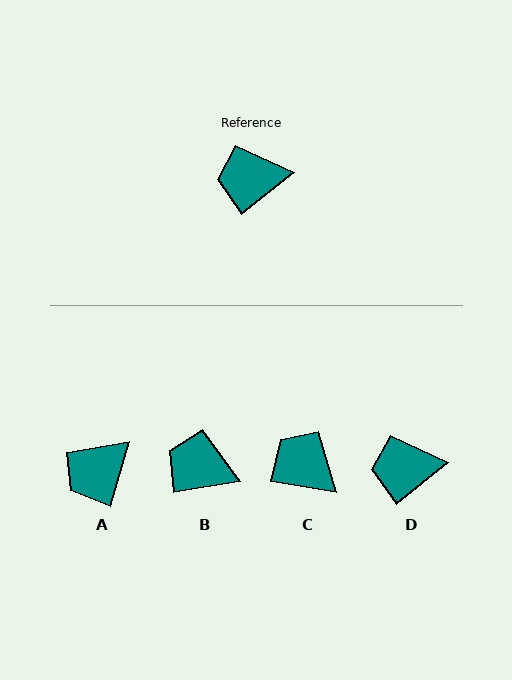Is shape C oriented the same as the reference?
No, it is off by about 48 degrees.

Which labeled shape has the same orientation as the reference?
D.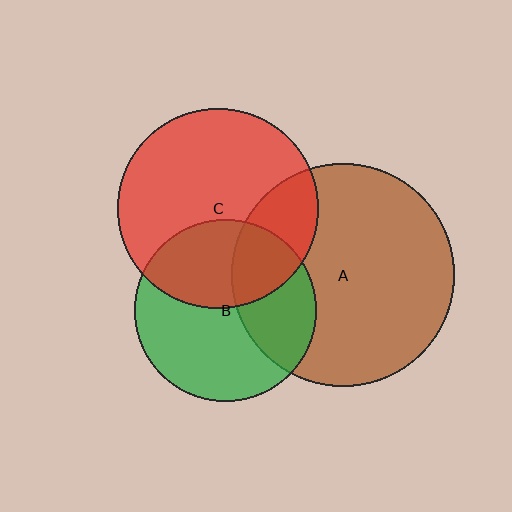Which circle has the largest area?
Circle A (brown).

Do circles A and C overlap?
Yes.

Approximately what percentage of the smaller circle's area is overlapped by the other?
Approximately 25%.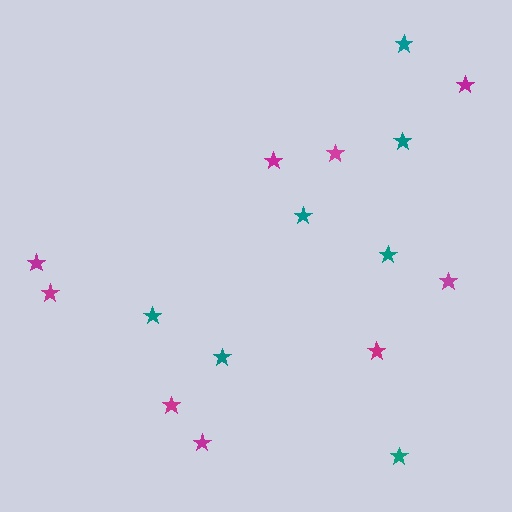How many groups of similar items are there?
There are 2 groups: one group of magenta stars (9) and one group of teal stars (7).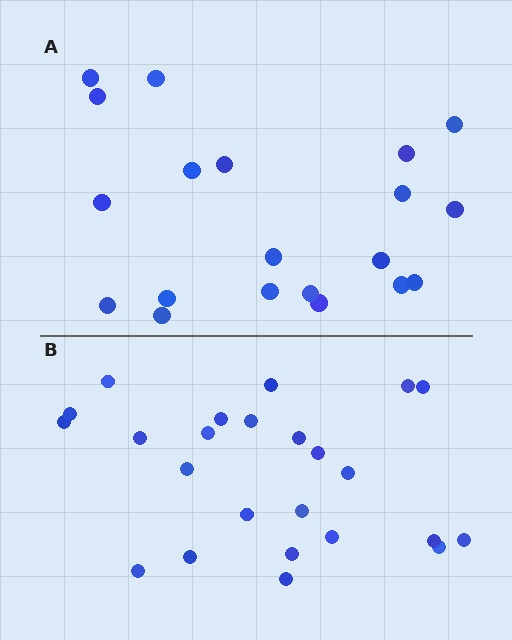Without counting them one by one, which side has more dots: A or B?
Region B (the bottom region) has more dots.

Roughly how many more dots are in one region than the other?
Region B has about 4 more dots than region A.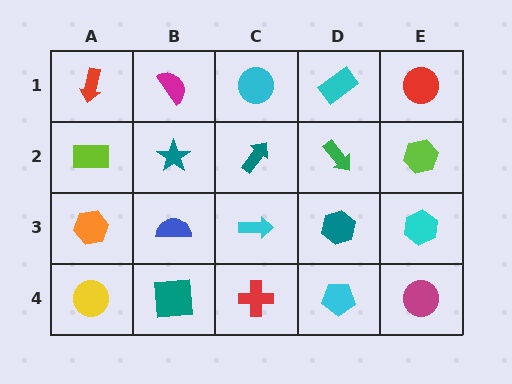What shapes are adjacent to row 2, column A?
A red arrow (row 1, column A), an orange hexagon (row 3, column A), a teal star (row 2, column B).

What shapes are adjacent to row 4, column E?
A cyan hexagon (row 3, column E), a cyan pentagon (row 4, column D).